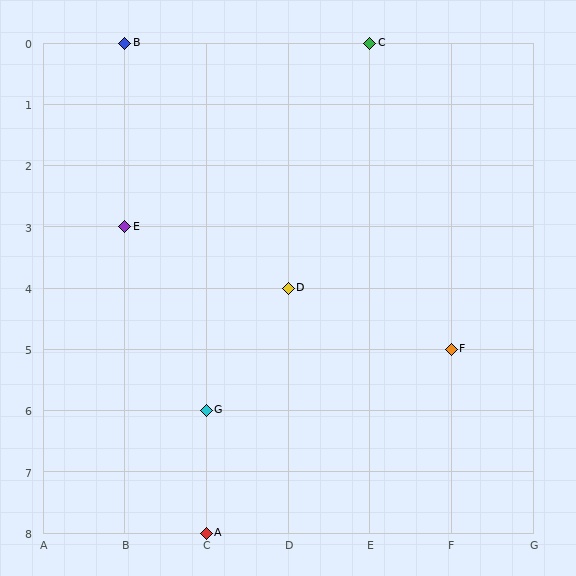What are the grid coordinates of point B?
Point B is at grid coordinates (B, 0).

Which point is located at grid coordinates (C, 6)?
Point G is at (C, 6).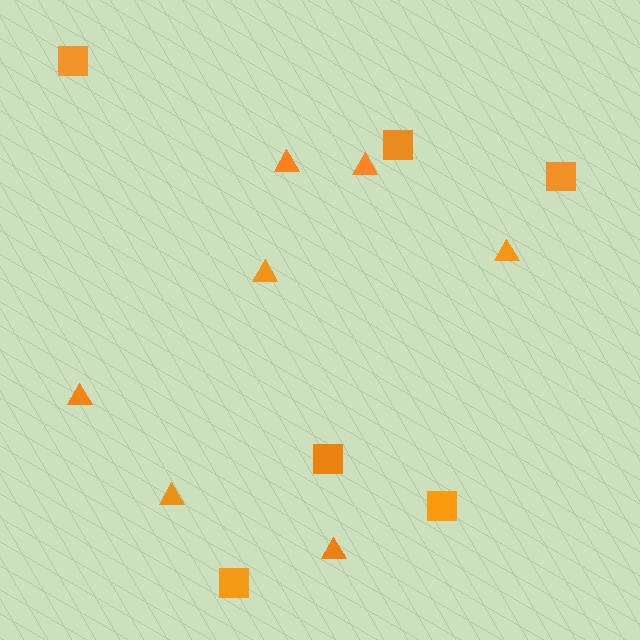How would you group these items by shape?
There are 2 groups: one group of squares (6) and one group of triangles (7).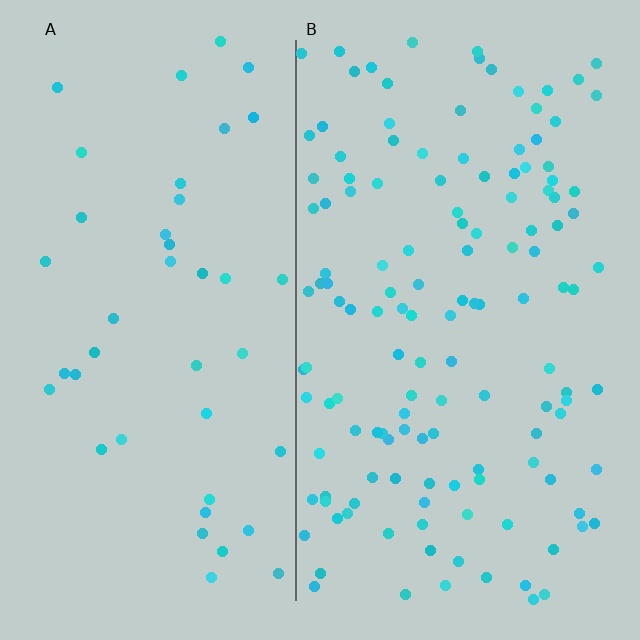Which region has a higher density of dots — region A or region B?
B (the right).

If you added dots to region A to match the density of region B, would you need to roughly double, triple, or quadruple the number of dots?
Approximately triple.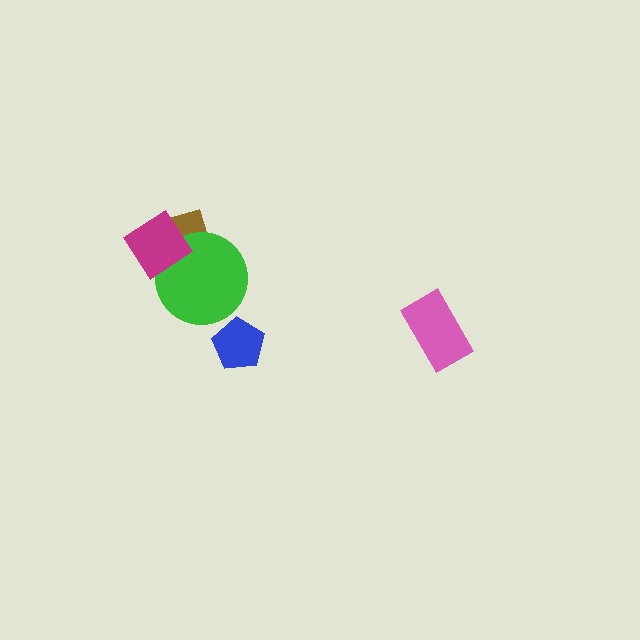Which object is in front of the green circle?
The magenta diamond is in front of the green circle.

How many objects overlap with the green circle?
2 objects overlap with the green circle.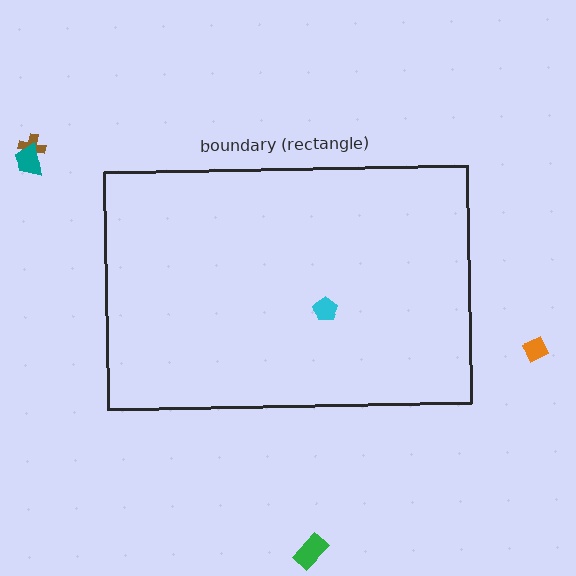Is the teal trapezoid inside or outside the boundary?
Outside.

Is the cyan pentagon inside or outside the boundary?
Inside.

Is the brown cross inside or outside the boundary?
Outside.